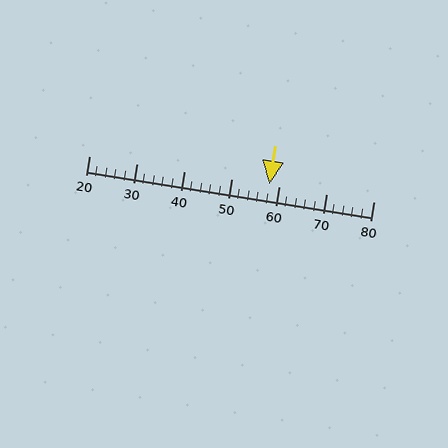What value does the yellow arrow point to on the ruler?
The yellow arrow points to approximately 58.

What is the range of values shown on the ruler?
The ruler shows values from 20 to 80.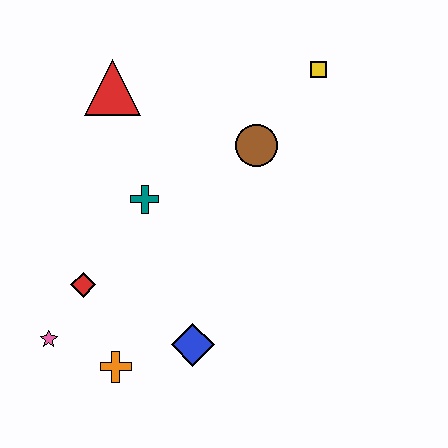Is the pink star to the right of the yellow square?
No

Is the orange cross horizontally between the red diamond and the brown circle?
Yes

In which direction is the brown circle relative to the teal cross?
The brown circle is to the right of the teal cross.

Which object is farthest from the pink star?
The yellow square is farthest from the pink star.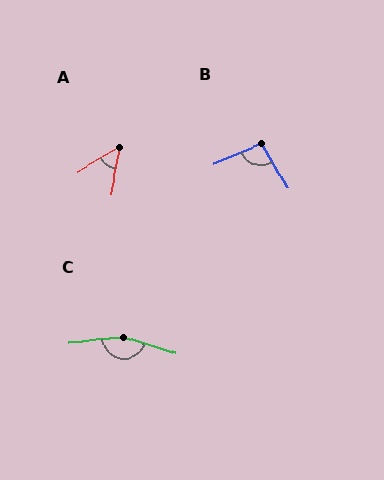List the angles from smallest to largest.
A (49°), B (98°), C (157°).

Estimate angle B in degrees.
Approximately 98 degrees.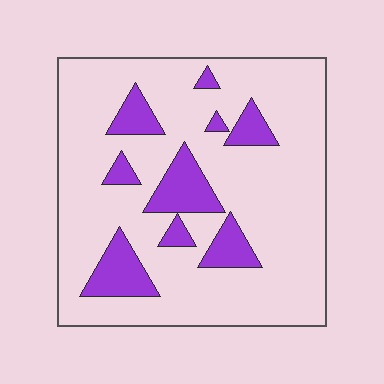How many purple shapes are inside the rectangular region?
9.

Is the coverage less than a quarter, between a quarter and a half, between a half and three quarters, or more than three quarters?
Less than a quarter.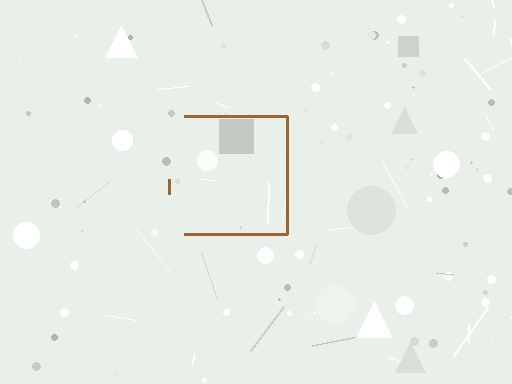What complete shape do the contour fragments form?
The contour fragments form a square.